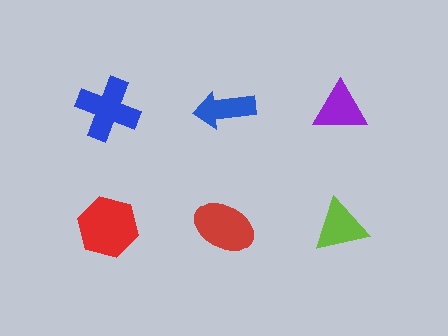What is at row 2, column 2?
A red ellipse.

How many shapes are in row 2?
3 shapes.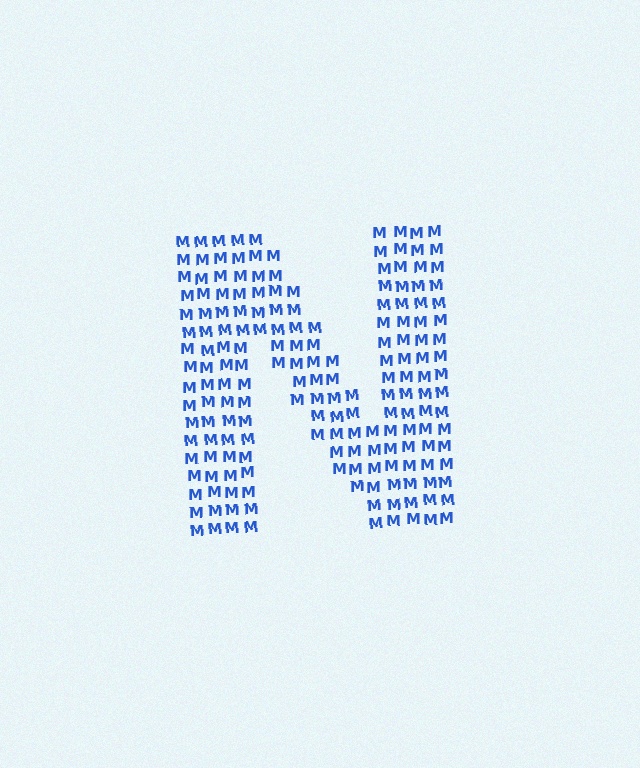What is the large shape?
The large shape is the letter N.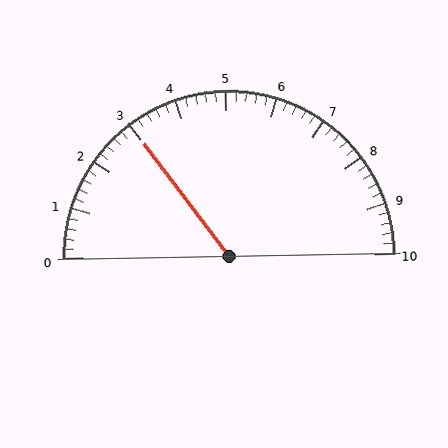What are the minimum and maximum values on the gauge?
The gauge ranges from 0 to 10.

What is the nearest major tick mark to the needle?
The nearest major tick mark is 3.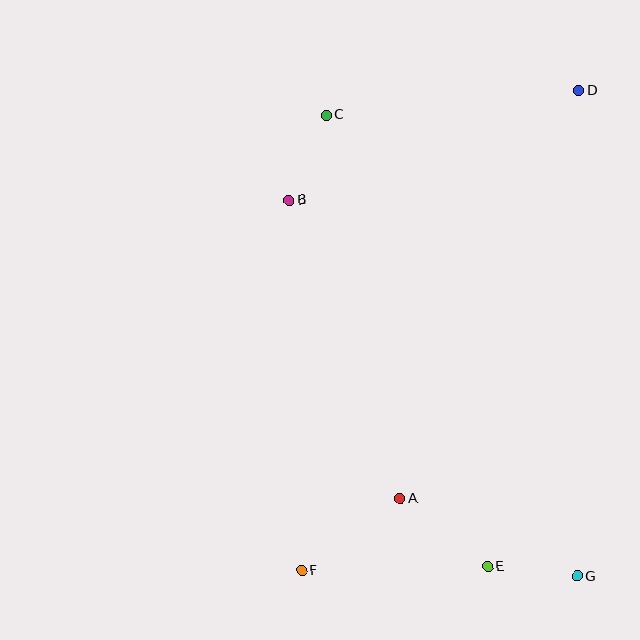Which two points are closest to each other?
Points E and G are closest to each other.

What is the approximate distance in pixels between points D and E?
The distance between D and E is approximately 484 pixels.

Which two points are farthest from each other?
Points D and F are farthest from each other.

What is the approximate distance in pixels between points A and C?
The distance between A and C is approximately 390 pixels.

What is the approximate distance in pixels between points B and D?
The distance between B and D is approximately 310 pixels.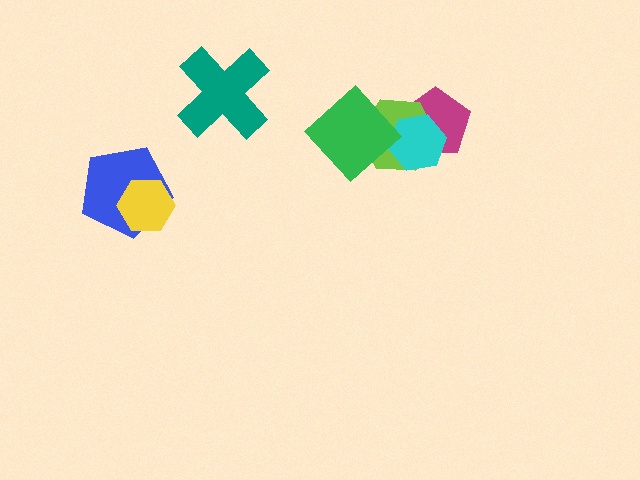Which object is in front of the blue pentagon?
The yellow hexagon is in front of the blue pentagon.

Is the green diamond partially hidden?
No, no other shape covers it.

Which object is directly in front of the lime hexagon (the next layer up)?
The cyan hexagon is directly in front of the lime hexagon.